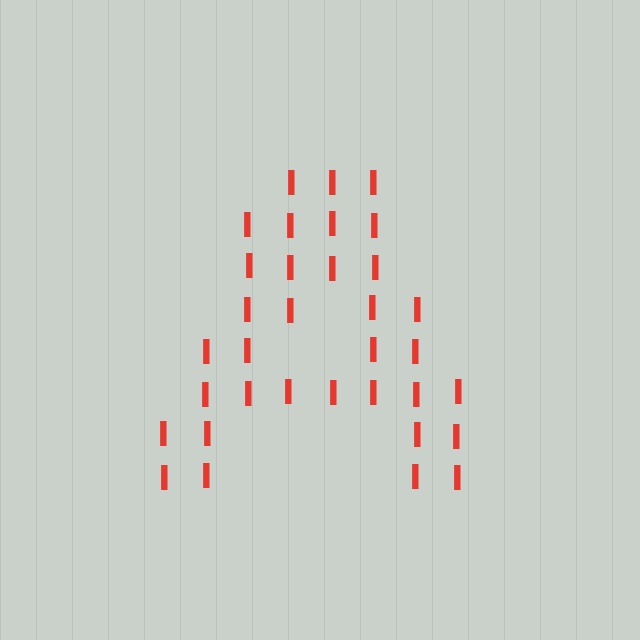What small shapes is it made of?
It is made of small letter I's.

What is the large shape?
The large shape is the letter A.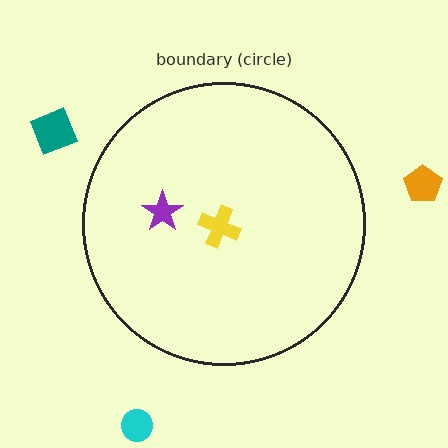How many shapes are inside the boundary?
2 inside, 3 outside.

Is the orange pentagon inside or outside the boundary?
Outside.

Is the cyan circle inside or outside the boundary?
Outside.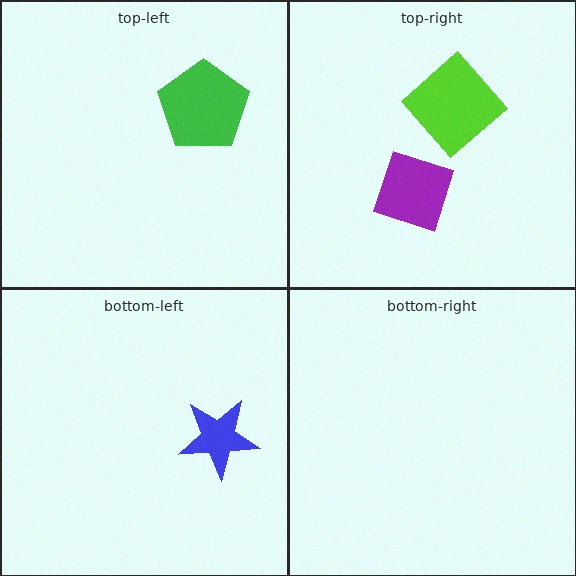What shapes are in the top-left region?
The green pentagon.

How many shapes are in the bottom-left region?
1.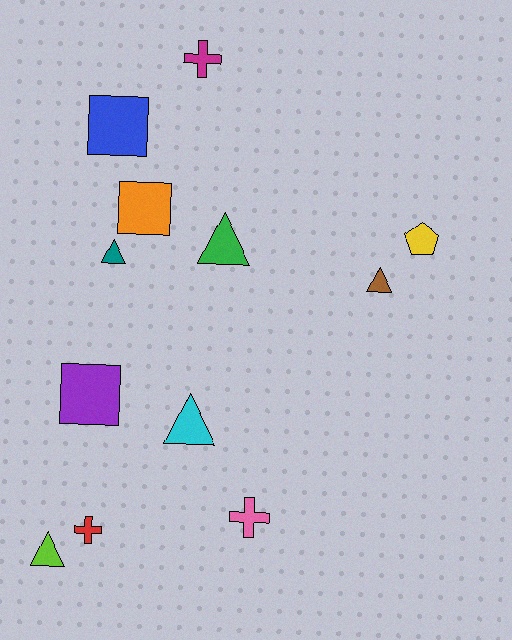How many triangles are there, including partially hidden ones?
There are 5 triangles.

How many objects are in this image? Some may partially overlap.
There are 12 objects.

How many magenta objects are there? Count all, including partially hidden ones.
There is 1 magenta object.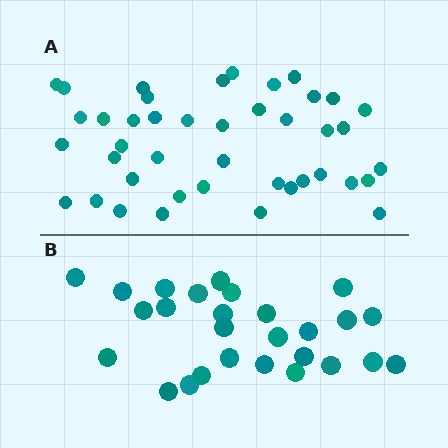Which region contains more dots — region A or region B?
Region A (the top region) has more dots.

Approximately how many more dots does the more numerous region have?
Region A has approximately 15 more dots than region B.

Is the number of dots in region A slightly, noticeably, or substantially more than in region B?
Region A has substantially more. The ratio is roughly 1.6 to 1.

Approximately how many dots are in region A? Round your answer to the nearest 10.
About 40 dots. (The exact count is 42, which rounds to 40.)